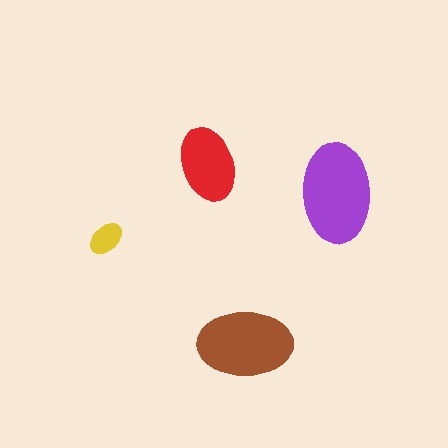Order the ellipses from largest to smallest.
the purple one, the brown one, the red one, the yellow one.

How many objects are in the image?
There are 4 objects in the image.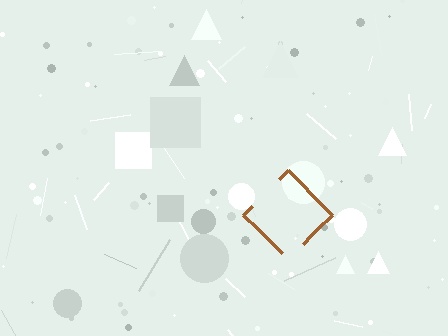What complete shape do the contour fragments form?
The contour fragments form a diamond.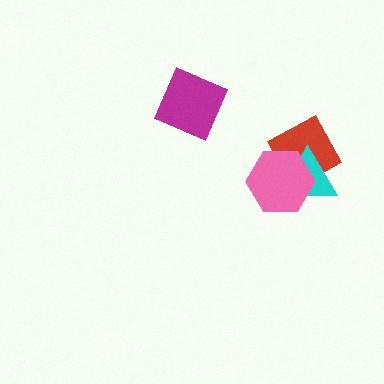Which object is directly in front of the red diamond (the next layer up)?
The cyan triangle is directly in front of the red diamond.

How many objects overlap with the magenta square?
0 objects overlap with the magenta square.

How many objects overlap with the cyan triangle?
2 objects overlap with the cyan triangle.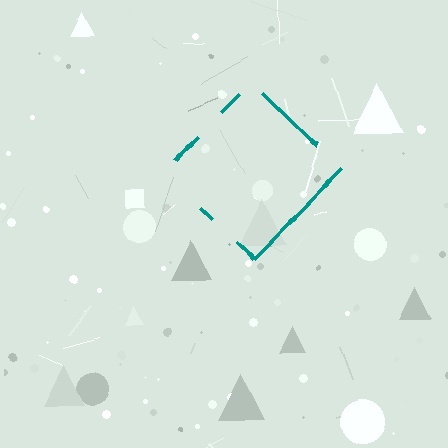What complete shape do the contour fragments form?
The contour fragments form a diamond.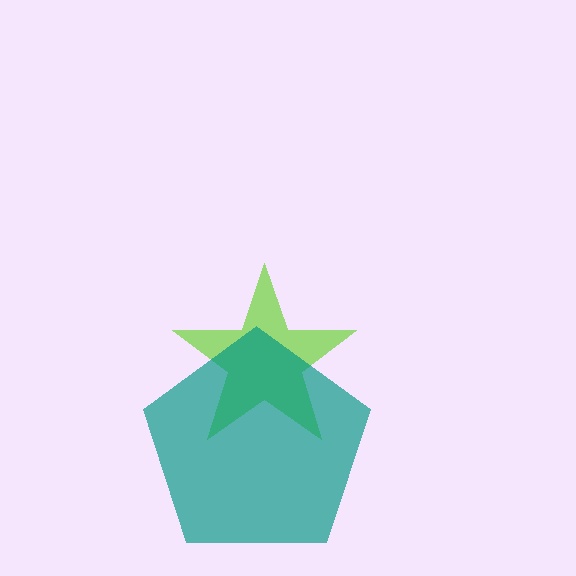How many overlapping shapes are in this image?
There are 2 overlapping shapes in the image.